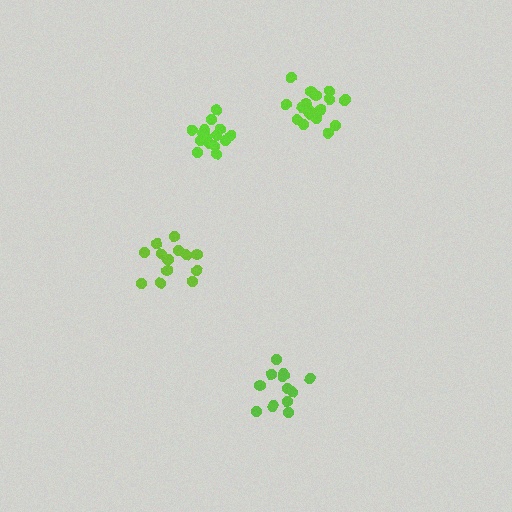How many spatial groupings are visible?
There are 4 spatial groupings.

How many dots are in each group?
Group 1: 14 dots, Group 2: 19 dots, Group 3: 15 dots, Group 4: 13 dots (61 total).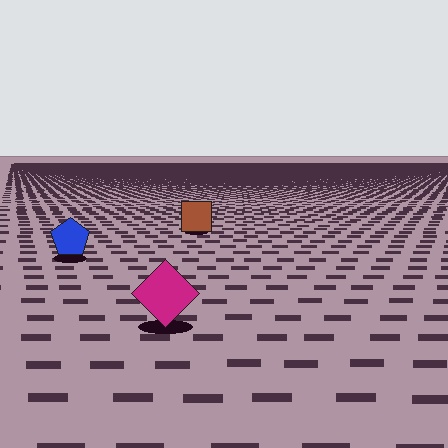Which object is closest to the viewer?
The magenta diamond is closest. The texture marks near it are larger and more spread out.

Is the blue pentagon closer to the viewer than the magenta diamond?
No. The magenta diamond is closer — you can tell from the texture gradient: the ground texture is coarser near it.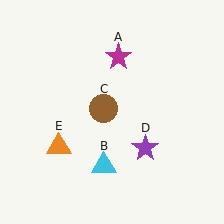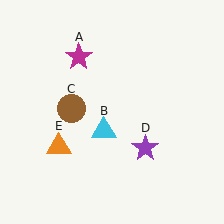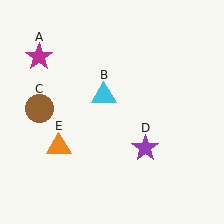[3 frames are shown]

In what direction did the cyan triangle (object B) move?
The cyan triangle (object B) moved up.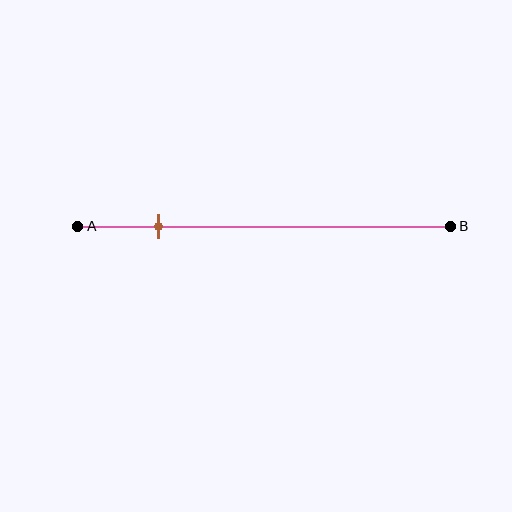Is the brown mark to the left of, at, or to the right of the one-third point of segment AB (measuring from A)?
The brown mark is to the left of the one-third point of segment AB.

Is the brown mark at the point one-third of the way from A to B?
No, the mark is at about 20% from A, not at the 33% one-third point.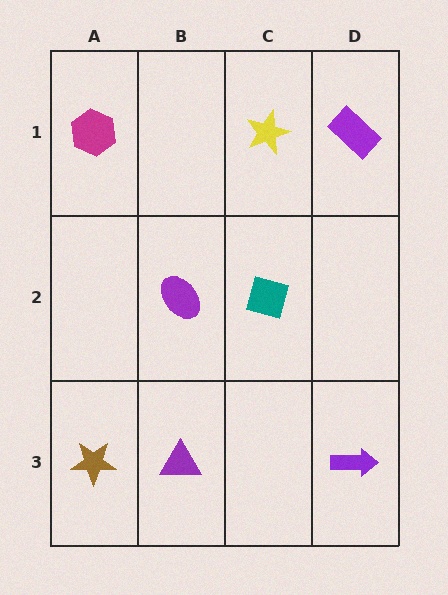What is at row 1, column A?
A magenta hexagon.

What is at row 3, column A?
A brown star.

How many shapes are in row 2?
2 shapes.